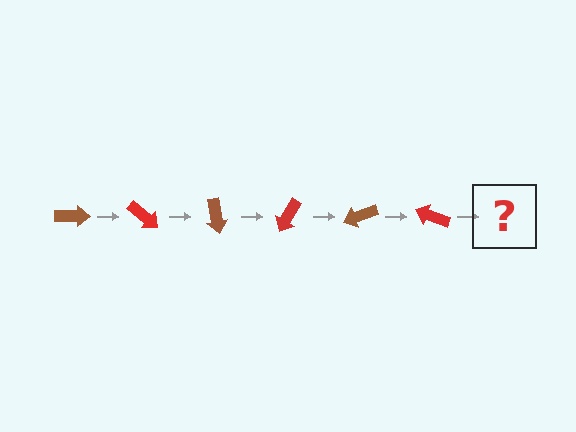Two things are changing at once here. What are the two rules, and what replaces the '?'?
The two rules are that it rotates 40 degrees each step and the color cycles through brown and red. The '?' should be a brown arrow, rotated 240 degrees from the start.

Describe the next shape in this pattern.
It should be a brown arrow, rotated 240 degrees from the start.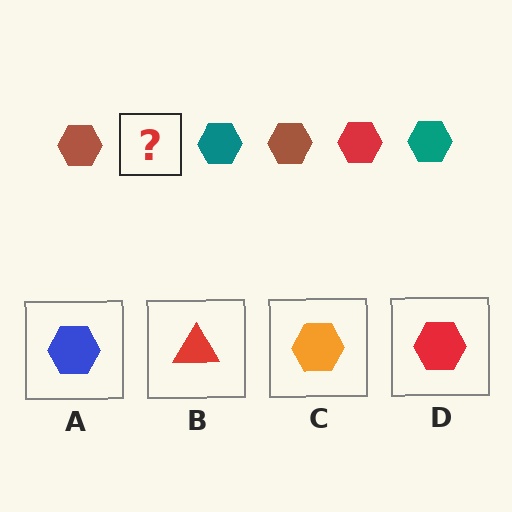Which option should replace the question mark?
Option D.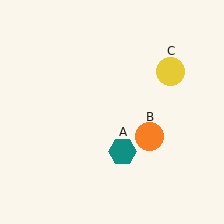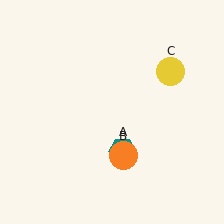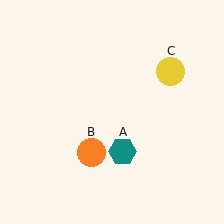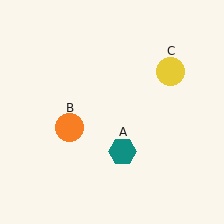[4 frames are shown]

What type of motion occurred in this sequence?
The orange circle (object B) rotated clockwise around the center of the scene.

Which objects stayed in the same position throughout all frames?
Teal hexagon (object A) and yellow circle (object C) remained stationary.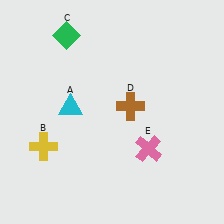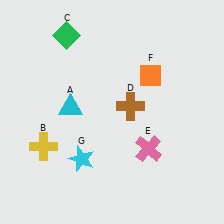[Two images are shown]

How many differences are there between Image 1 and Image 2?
There are 2 differences between the two images.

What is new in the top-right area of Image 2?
An orange diamond (F) was added in the top-right area of Image 2.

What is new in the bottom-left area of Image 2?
A cyan star (G) was added in the bottom-left area of Image 2.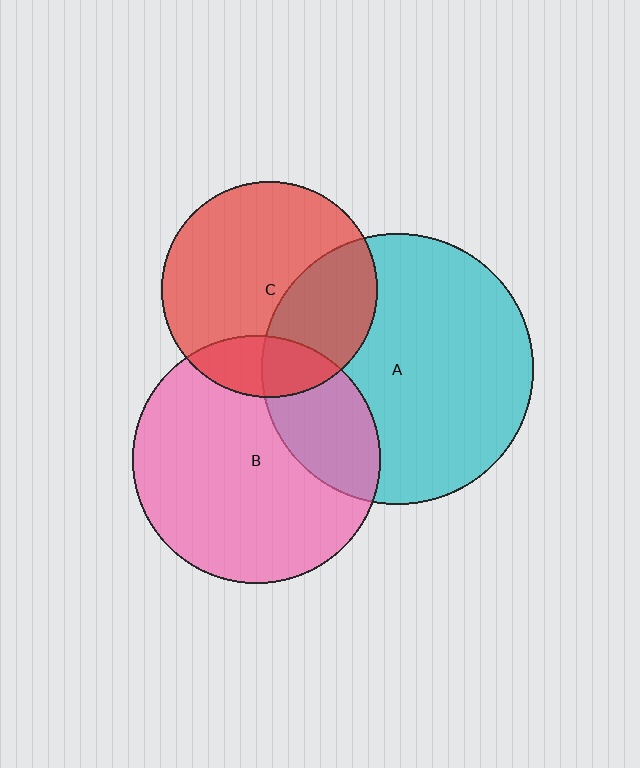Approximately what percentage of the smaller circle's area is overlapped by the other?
Approximately 20%.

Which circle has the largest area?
Circle A (cyan).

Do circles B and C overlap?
Yes.